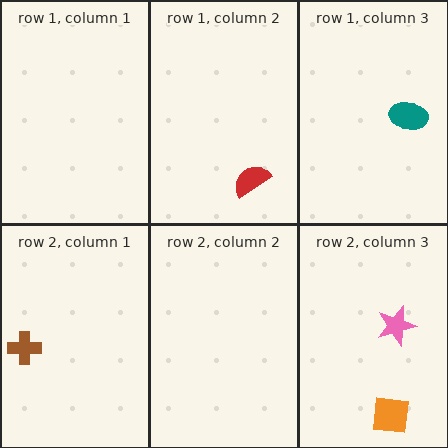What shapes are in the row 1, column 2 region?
The red semicircle.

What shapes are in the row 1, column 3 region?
The teal ellipse.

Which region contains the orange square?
The row 2, column 3 region.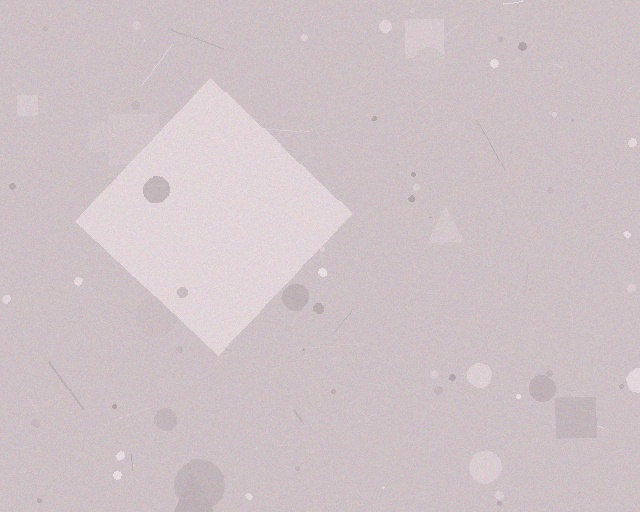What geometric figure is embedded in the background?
A diamond is embedded in the background.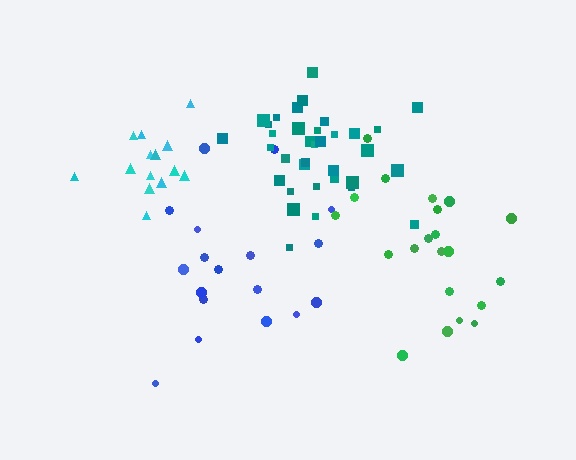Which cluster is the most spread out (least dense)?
Green.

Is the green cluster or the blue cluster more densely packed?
Blue.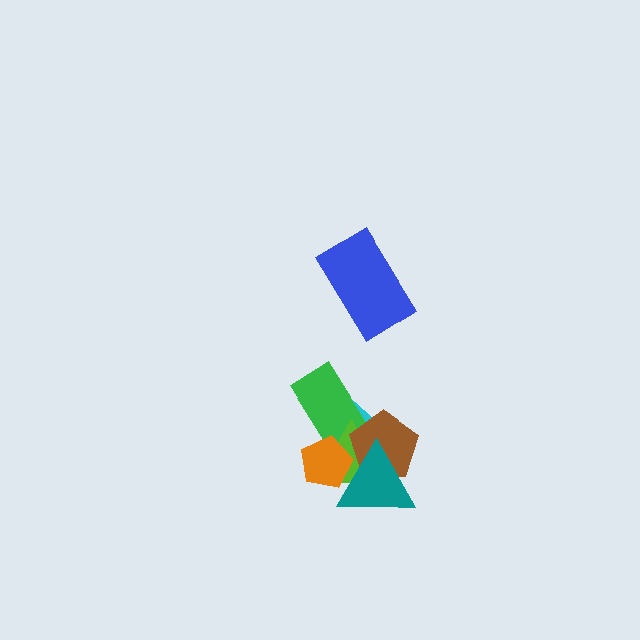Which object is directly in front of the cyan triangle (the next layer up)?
The green rectangle is directly in front of the cyan triangle.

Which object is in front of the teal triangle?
The orange pentagon is in front of the teal triangle.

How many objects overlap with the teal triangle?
4 objects overlap with the teal triangle.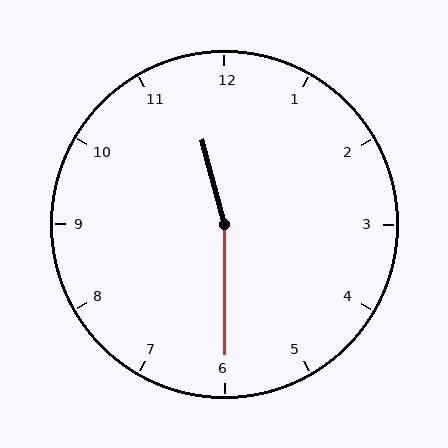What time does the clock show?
11:30.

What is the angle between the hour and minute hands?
Approximately 165 degrees.